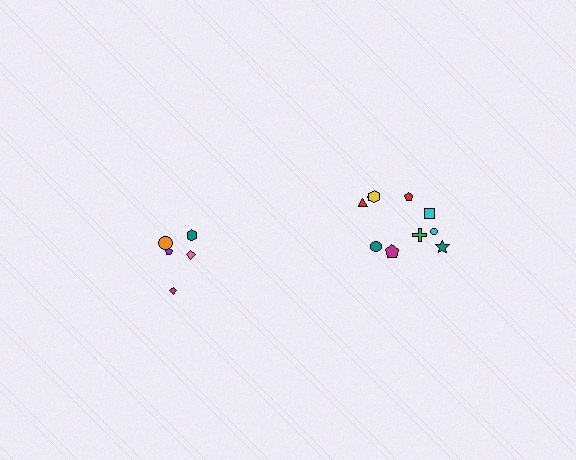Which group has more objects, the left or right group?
The right group.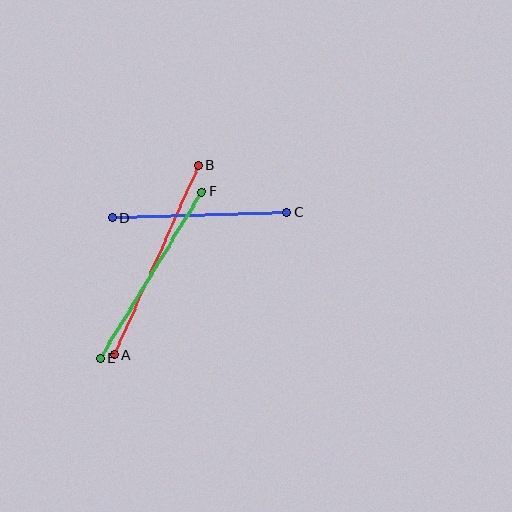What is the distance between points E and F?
The distance is approximately 195 pixels.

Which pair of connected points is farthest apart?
Points A and B are farthest apart.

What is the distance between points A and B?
The distance is approximately 208 pixels.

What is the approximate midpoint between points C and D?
The midpoint is at approximately (199, 215) pixels.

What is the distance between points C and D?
The distance is approximately 175 pixels.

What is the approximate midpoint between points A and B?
The midpoint is at approximately (156, 260) pixels.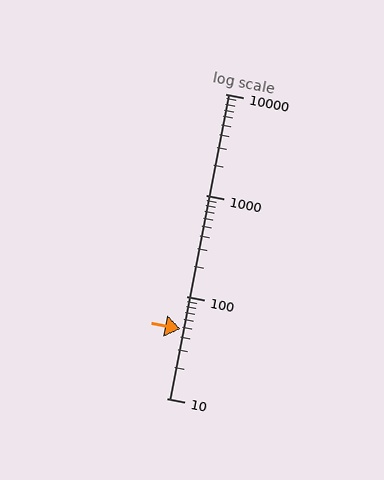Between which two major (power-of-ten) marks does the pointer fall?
The pointer is between 10 and 100.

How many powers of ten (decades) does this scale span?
The scale spans 3 decades, from 10 to 10000.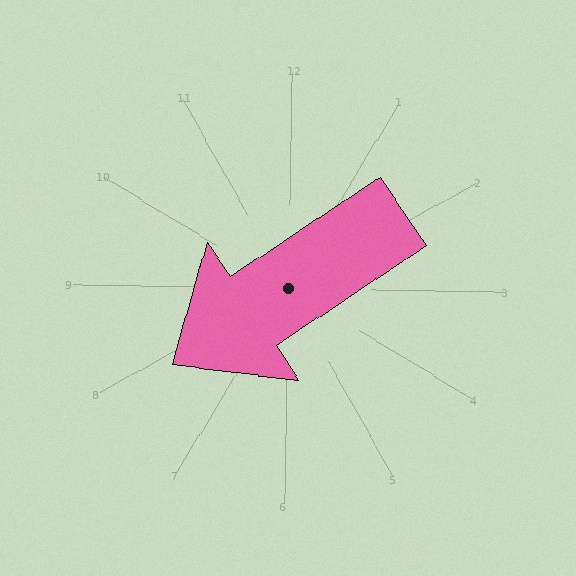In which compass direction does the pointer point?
Southwest.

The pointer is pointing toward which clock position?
Roughly 8 o'clock.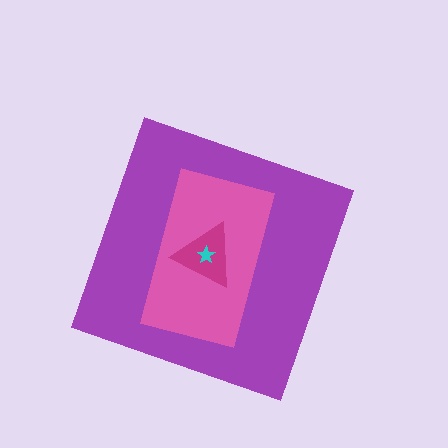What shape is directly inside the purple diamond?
The pink rectangle.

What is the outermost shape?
The purple diamond.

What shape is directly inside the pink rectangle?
The magenta triangle.